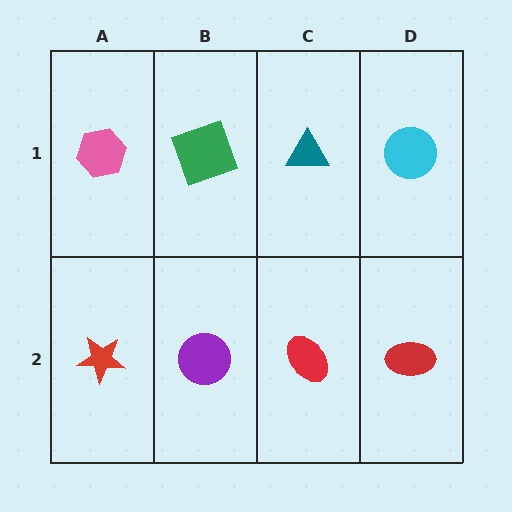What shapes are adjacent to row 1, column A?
A red star (row 2, column A), a green square (row 1, column B).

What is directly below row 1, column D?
A red ellipse.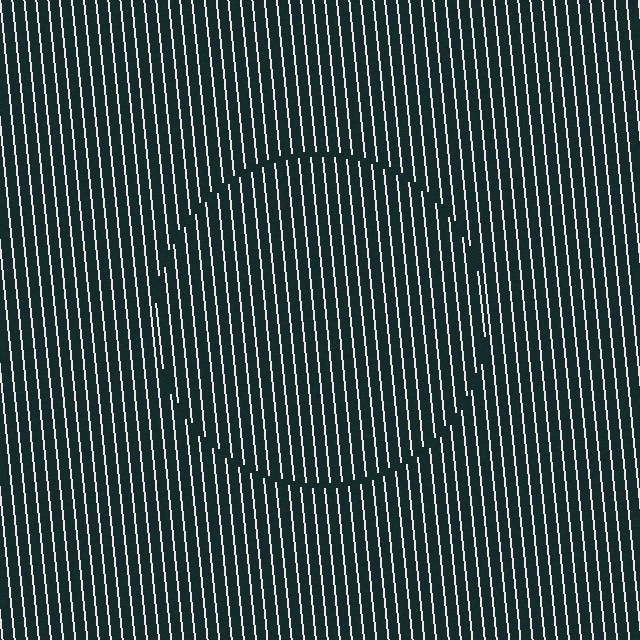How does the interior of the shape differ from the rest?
The interior of the shape contains the same grating, shifted by half a period — the contour is defined by the phase discontinuity where line-ends from the inner and outer gratings abut.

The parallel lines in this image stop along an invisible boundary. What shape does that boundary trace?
An illusory circle. The interior of the shape contains the same grating, shifted by half a period — the contour is defined by the phase discontinuity where line-ends from the inner and outer gratings abut.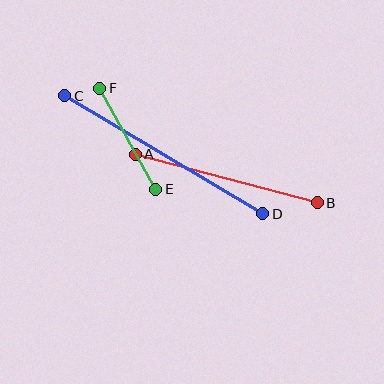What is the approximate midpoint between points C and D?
The midpoint is at approximately (164, 155) pixels.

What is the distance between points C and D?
The distance is approximately 230 pixels.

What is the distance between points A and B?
The distance is approximately 188 pixels.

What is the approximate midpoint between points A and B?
The midpoint is at approximately (226, 178) pixels.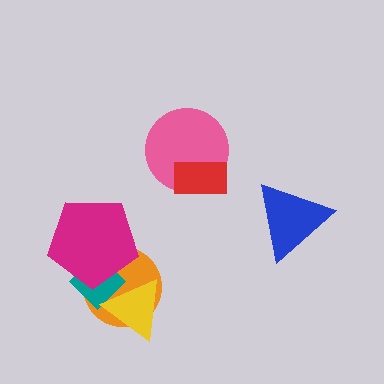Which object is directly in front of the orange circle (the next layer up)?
The teal diamond is directly in front of the orange circle.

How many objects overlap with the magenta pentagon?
2 objects overlap with the magenta pentagon.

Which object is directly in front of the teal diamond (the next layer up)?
The magenta pentagon is directly in front of the teal diamond.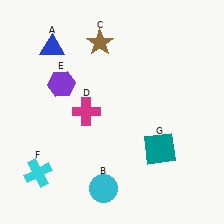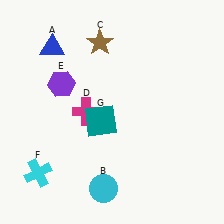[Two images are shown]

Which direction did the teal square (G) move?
The teal square (G) moved left.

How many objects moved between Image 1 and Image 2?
1 object moved between the two images.